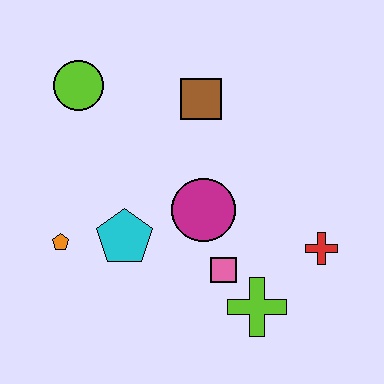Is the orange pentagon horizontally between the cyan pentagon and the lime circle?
No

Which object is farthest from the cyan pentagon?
The red cross is farthest from the cyan pentagon.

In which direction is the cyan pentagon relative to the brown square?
The cyan pentagon is below the brown square.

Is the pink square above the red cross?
No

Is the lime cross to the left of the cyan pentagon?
No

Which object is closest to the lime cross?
The pink square is closest to the lime cross.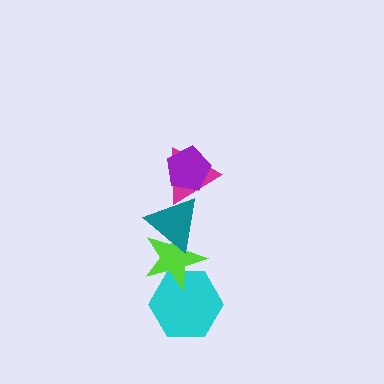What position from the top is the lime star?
The lime star is 4th from the top.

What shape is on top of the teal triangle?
The magenta triangle is on top of the teal triangle.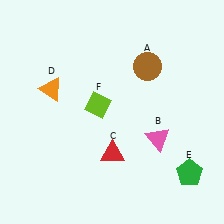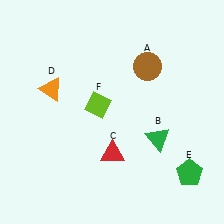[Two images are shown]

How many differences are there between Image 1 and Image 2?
There is 1 difference between the two images.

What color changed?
The triangle (B) changed from pink in Image 1 to green in Image 2.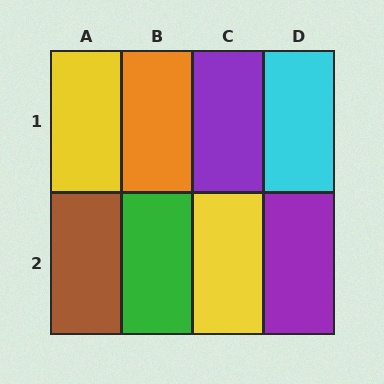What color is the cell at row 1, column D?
Cyan.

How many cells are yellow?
2 cells are yellow.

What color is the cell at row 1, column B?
Orange.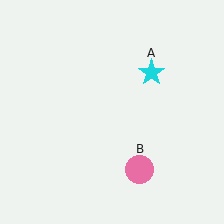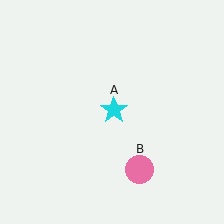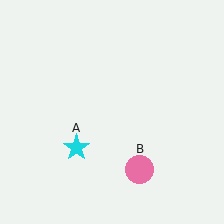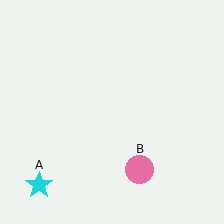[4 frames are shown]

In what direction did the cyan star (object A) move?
The cyan star (object A) moved down and to the left.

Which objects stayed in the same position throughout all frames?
Pink circle (object B) remained stationary.